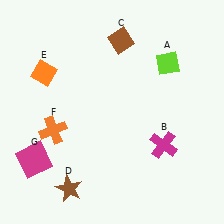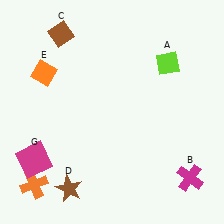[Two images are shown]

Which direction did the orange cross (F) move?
The orange cross (F) moved down.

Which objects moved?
The objects that moved are: the magenta cross (B), the brown diamond (C), the orange cross (F).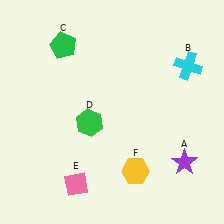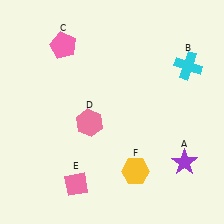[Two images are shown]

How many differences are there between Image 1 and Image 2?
There are 2 differences between the two images.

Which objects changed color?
C changed from green to pink. D changed from green to pink.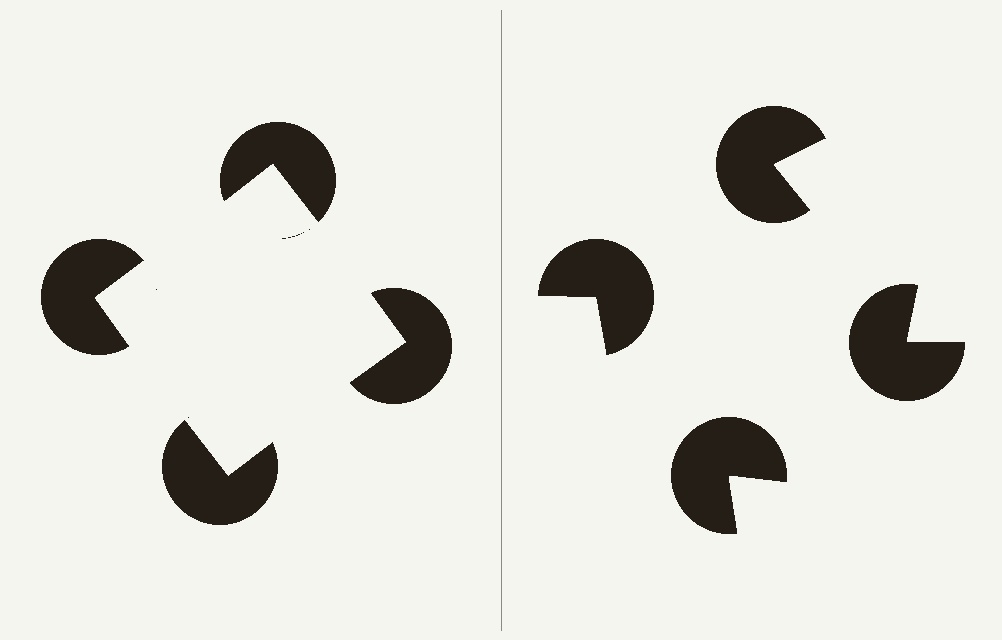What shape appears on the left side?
An illusory square.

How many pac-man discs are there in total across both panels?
8 — 4 on each side.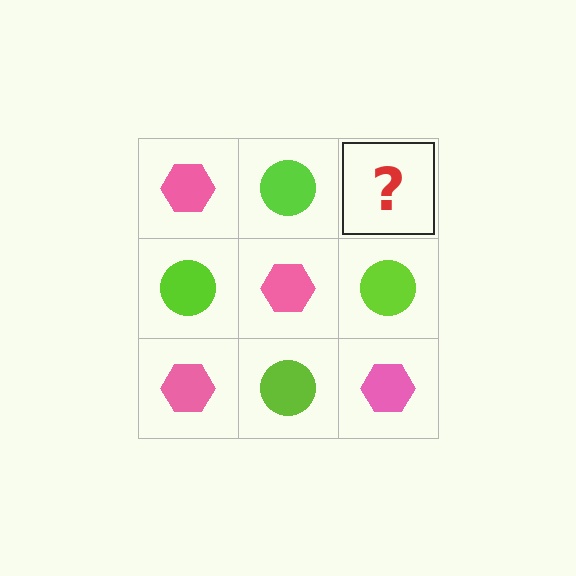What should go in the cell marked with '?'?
The missing cell should contain a pink hexagon.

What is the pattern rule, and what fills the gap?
The rule is that it alternates pink hexagon and lime circle in a checkerboard pattern. The gap should be filled with a pink hexagon.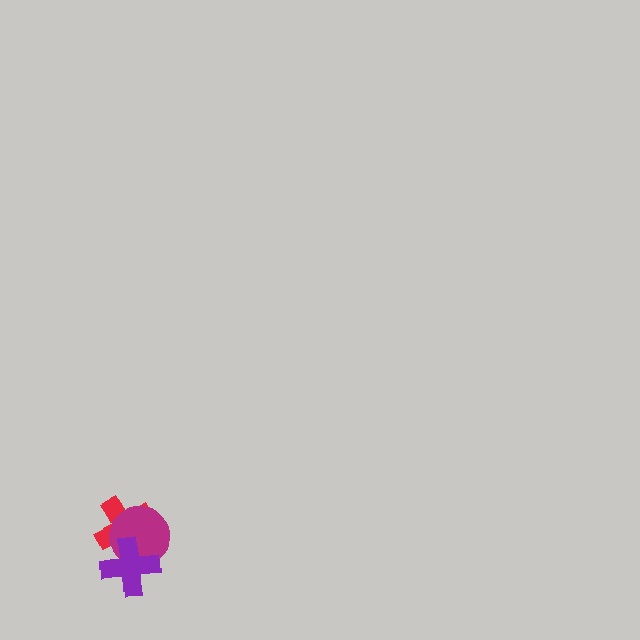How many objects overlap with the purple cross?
2 objects overlap with the purple cross.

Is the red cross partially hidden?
Yes, it is partially covered by another shape.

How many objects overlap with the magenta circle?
2 objects overlap with the magenta circle.